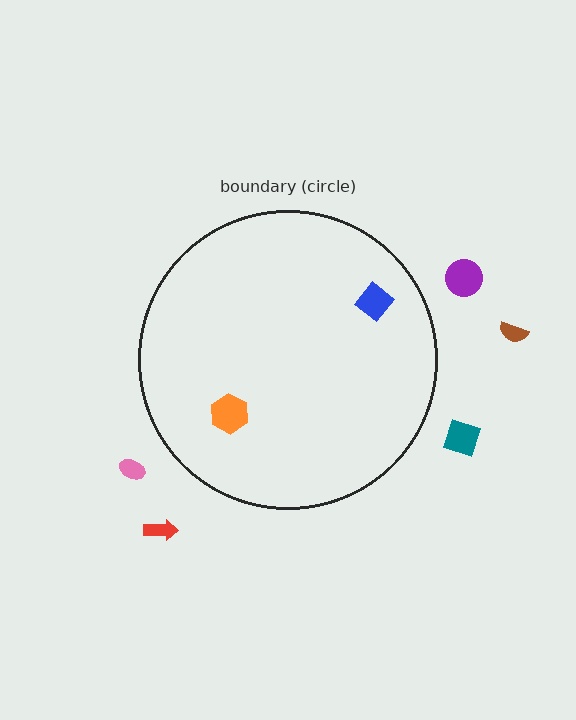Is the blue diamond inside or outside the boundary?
Inside.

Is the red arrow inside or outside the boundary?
Outside.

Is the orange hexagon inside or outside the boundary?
Inside.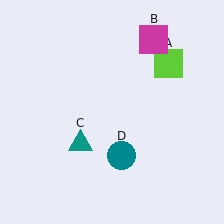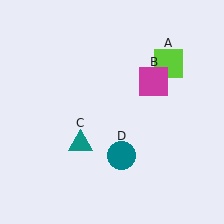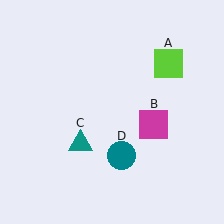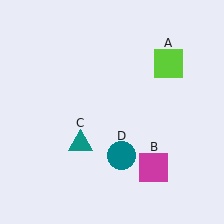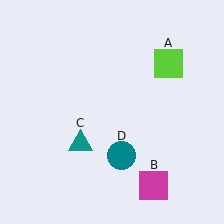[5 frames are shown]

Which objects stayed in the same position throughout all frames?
Lime square (object A) and teal triangle (object C) and teal circle (object D) remained stationary.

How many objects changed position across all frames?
1 object changed position: magenta square (object B).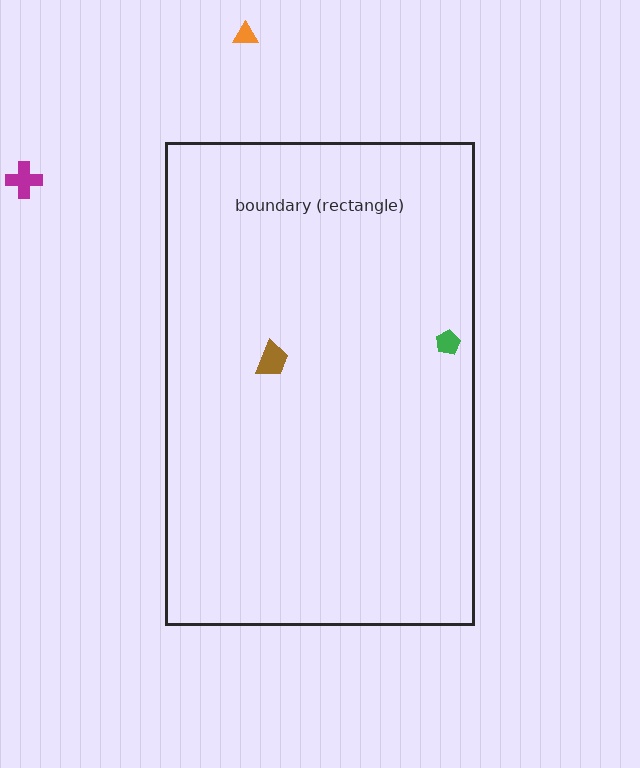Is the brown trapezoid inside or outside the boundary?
Inside.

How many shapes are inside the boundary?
2 inside, 2 outside.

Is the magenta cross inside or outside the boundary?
Outside.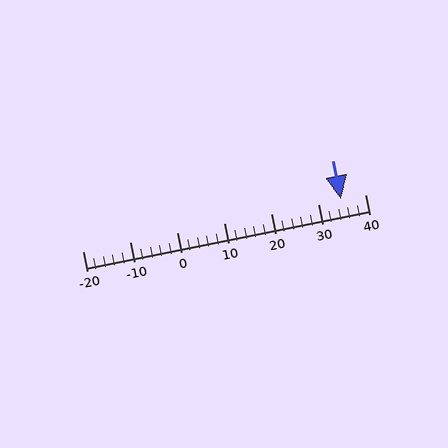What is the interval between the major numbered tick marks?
The major tick marks are spaced 10 units apart.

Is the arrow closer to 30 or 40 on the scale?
The arrow is closer to 30.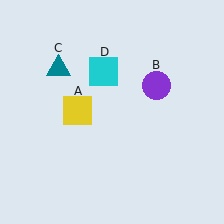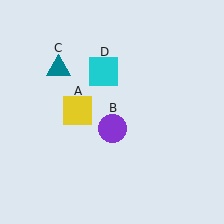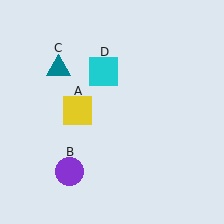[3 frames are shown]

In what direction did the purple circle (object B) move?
The purple circle (object B) moved down and to the left.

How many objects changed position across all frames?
1 object changed position: purple circle (object B).